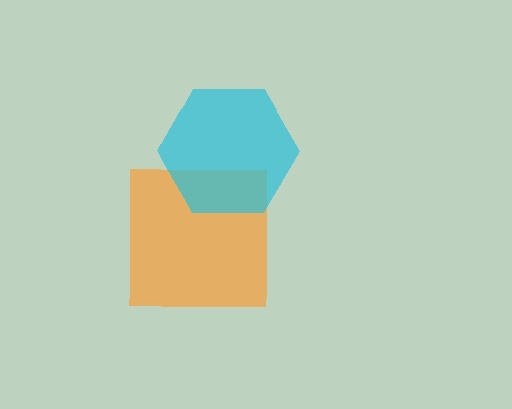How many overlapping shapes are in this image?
There are 2 overlapping shapes in the image.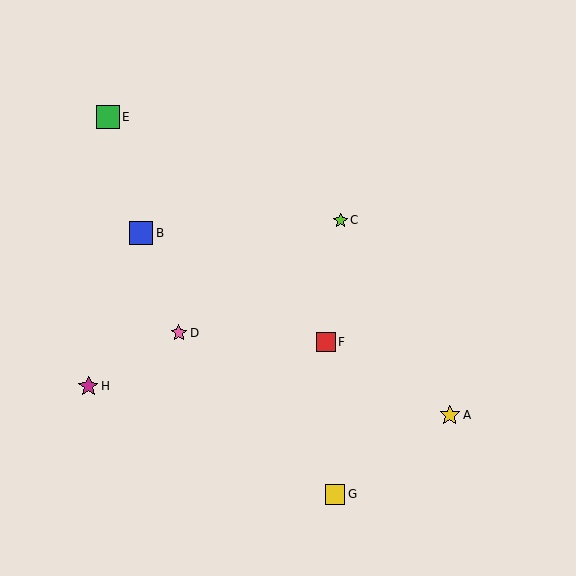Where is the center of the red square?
The center of the red square is at (326, 342).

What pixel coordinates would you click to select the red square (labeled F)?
Click at (326, 342) to select the red square F.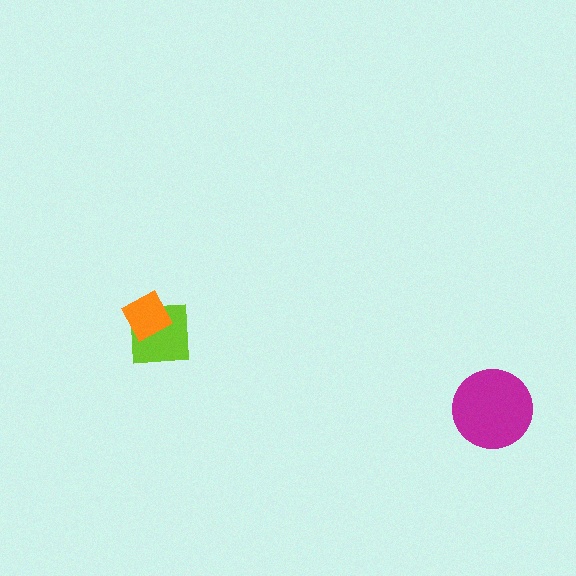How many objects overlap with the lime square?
1 object overlaps with the lime square.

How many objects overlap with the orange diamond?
1 object overlaps with the orange diamond.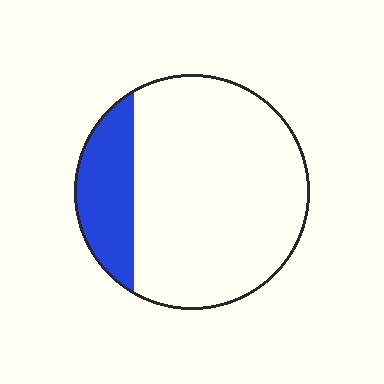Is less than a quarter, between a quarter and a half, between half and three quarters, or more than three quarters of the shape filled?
Less than a quarter.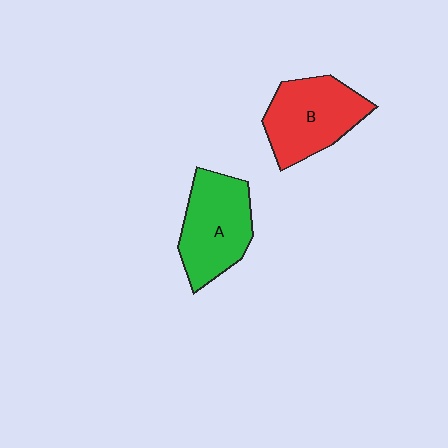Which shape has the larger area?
Shape B (red).